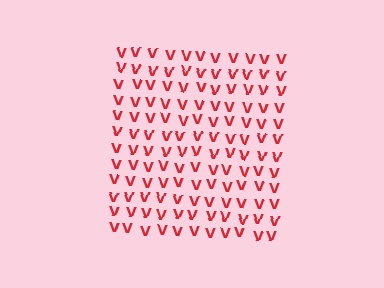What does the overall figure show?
The overall figure shows a square.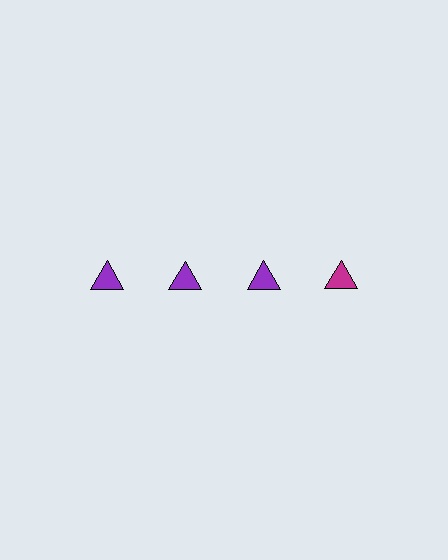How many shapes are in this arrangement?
There are 4 shapes arranged in a grid pattern.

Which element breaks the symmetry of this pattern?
The magenta triangle in the top row, second from right column breaks the symmetry. All other shapes are purple triangles.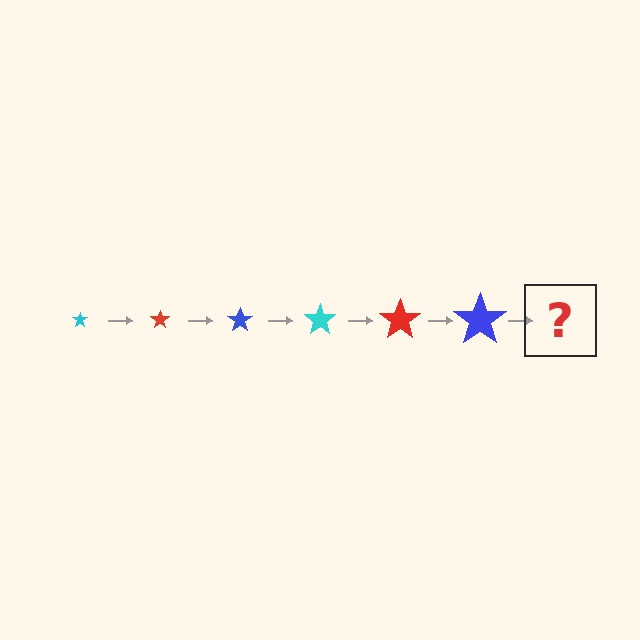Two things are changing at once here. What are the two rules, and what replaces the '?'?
The two rules are that the star grows larger each step and the color cycles through cyan, red, and blue. The '?' should be a cyan star, larger than the previous one.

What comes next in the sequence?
The next element should be a cyan star, larger than the previous one.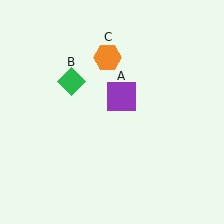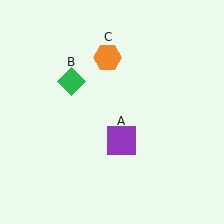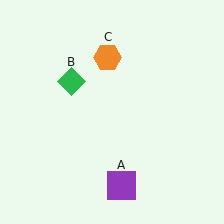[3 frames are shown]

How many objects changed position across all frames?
1 object changed position: purple square (object A).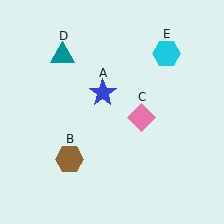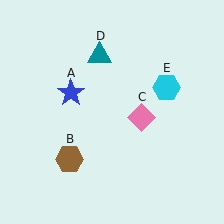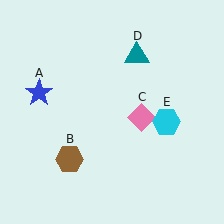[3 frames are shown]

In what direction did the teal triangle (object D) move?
The teal triangle (object D) moved right.